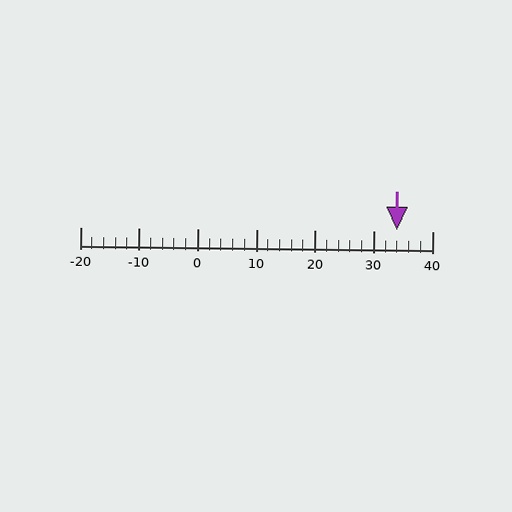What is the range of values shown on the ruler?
The ruler shows values from -20 to 40.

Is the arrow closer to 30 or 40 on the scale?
The arrow is closer to 30.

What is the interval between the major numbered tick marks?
The major tick marks are spaced 10 units apart.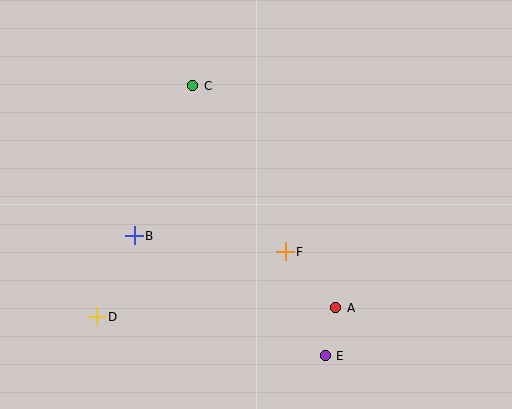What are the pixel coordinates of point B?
Point B is at (134, 236).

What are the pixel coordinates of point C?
Point C is at (193, 86).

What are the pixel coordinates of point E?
Point E is at (325, 356).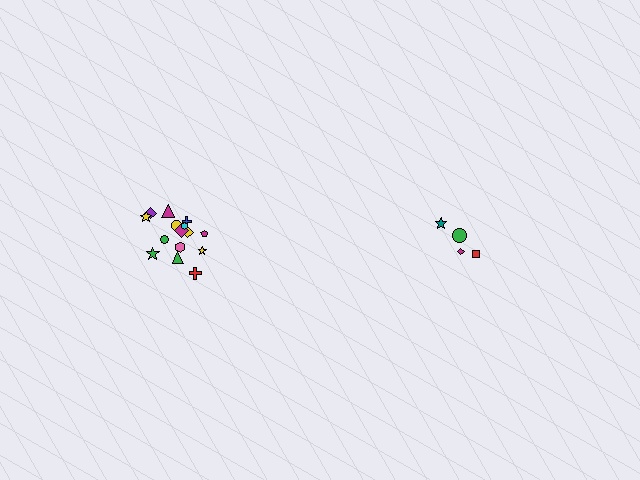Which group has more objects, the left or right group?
The left group.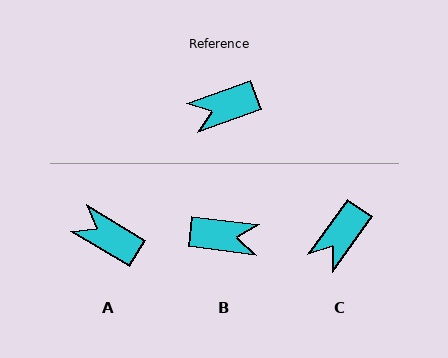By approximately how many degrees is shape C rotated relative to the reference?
Approximately 34 degrees counter-clockwise.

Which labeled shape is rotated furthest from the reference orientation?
B, about 153 degrees away.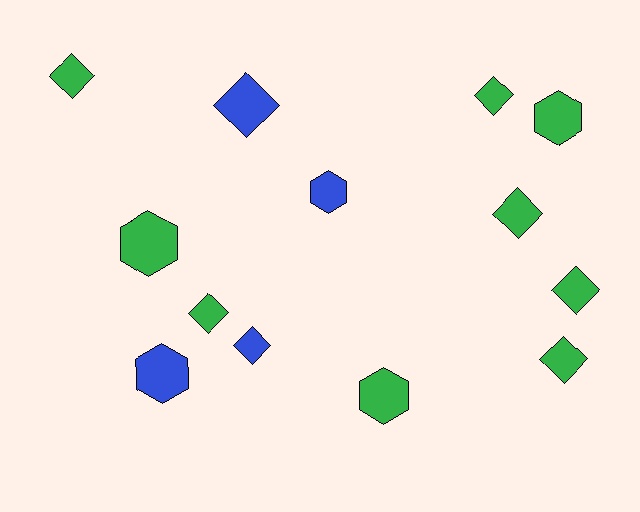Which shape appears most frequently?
Diamond, with 8 objects.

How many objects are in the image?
There are 13 objects.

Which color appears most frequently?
Green, with 9 objects.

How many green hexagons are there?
There are 3 green hexagons.